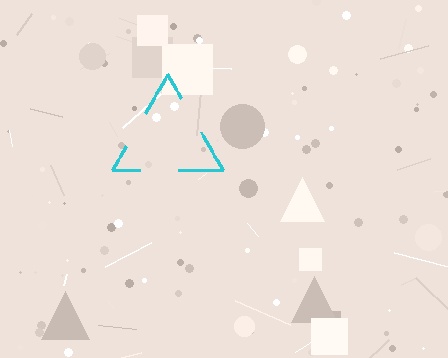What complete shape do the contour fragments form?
The contour fragments form a triangle.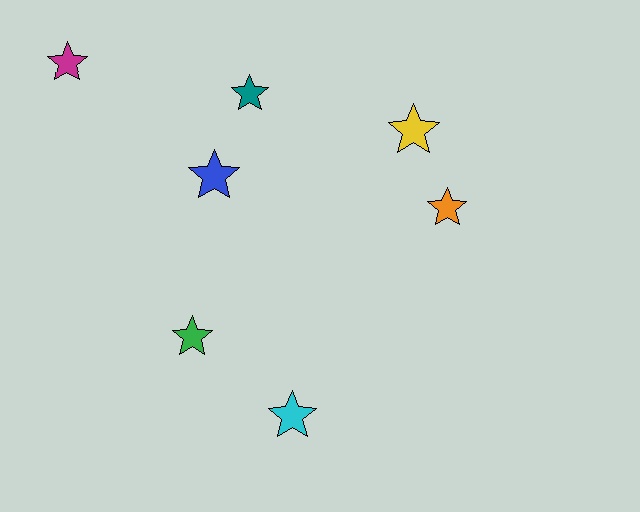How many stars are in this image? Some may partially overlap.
There are 7 stars.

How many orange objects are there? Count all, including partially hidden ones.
There is 1 orange object.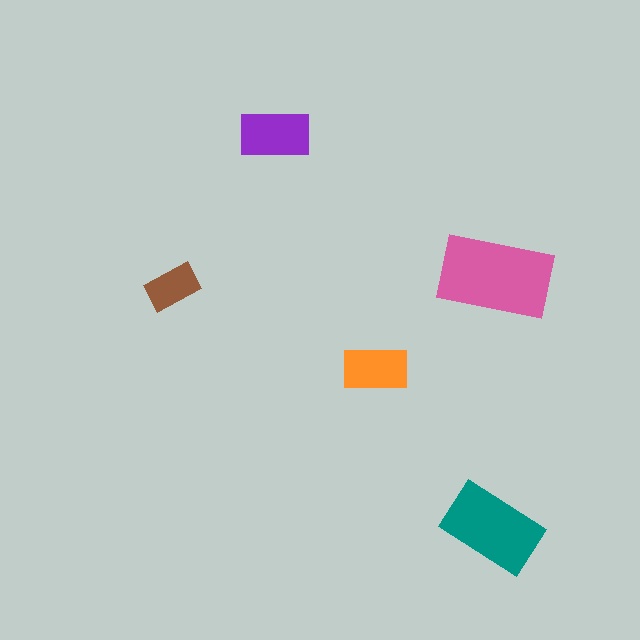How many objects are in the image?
There are 5 objects in the image.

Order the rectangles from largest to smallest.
the pink one, the teal one, the purple one, the orange one, the brown one.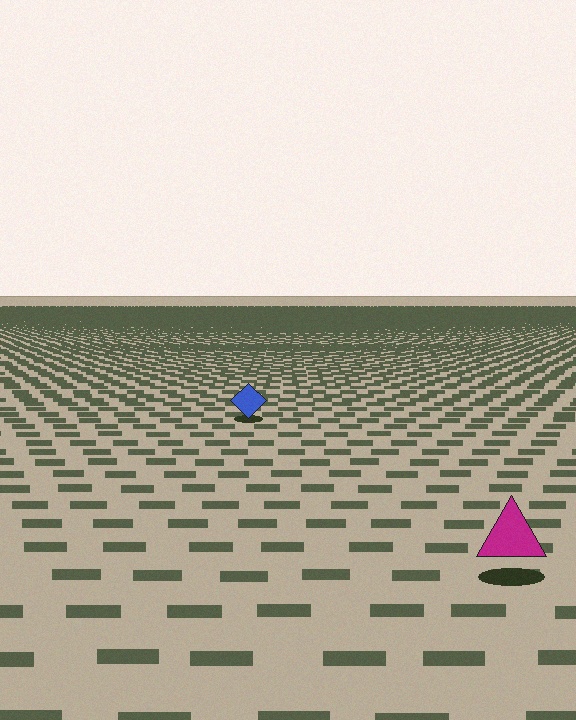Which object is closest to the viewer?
The magenta triangle is closest. The texture marks near it are larger and more spread out.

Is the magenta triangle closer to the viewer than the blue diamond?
Yes. The magenta triangle is closer — you can tell from the texture gradient: the ground texture is coarser near it.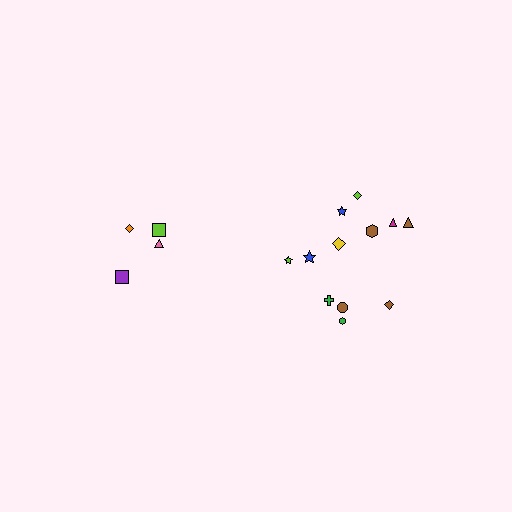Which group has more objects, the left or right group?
The right group.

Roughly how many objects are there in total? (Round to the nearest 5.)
Roughly 15 objects in total.